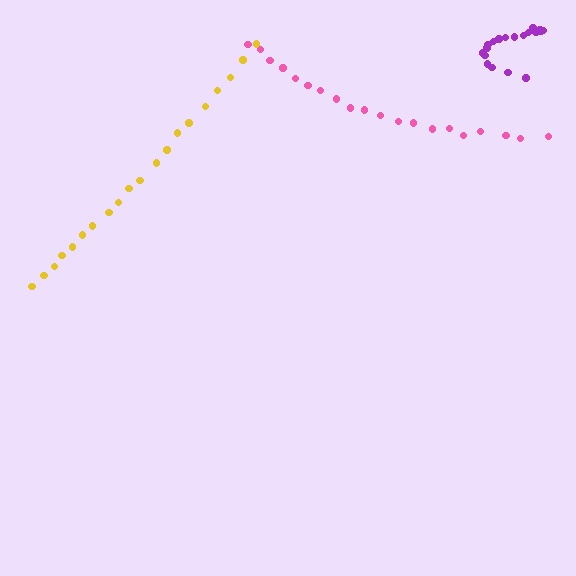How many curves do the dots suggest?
There are 3 distinct paths.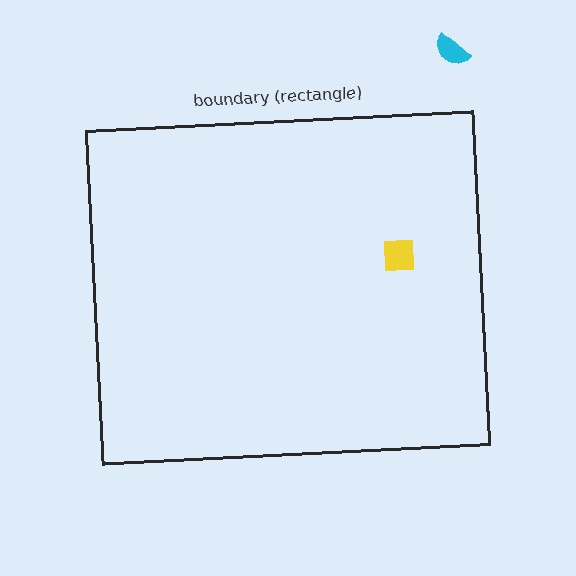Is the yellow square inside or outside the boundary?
Inside.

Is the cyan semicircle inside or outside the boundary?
Outside.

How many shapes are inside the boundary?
1 inside, 1 outside.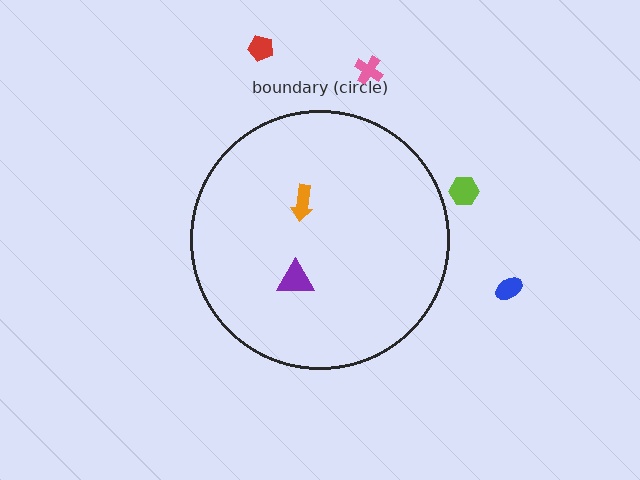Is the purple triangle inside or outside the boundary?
Inside.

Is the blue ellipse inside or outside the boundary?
Outside.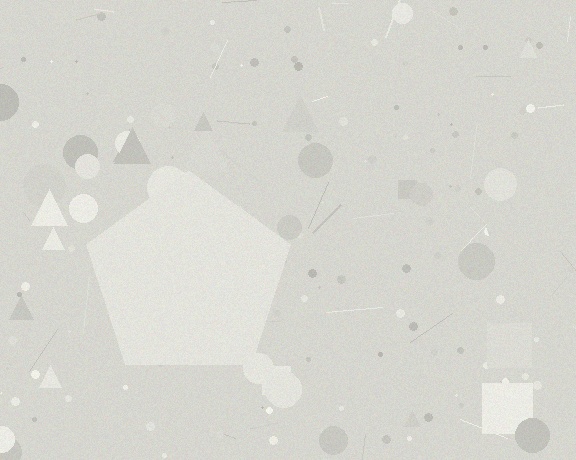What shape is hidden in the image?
A pentagon is hidden in the image.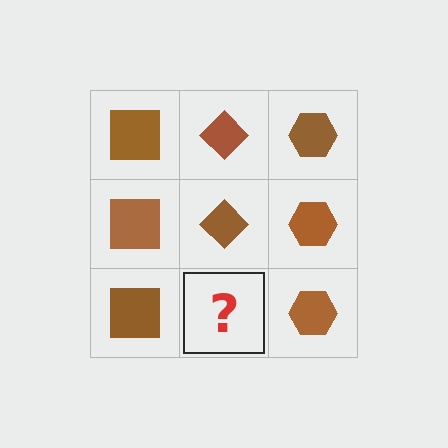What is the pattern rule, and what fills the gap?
The rule is that each column has a consistent shape. The gap should be filled with a brown diamond.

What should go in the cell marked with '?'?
The missing cell should contain a brown diamond.